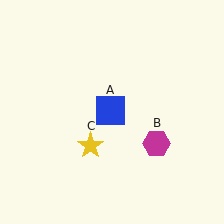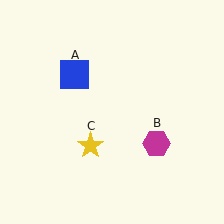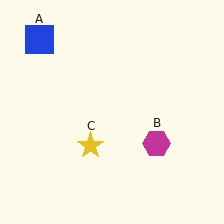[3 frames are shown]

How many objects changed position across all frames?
1 object changed position: blue square (object A).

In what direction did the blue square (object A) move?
The blue square (object A) moved up and to the left.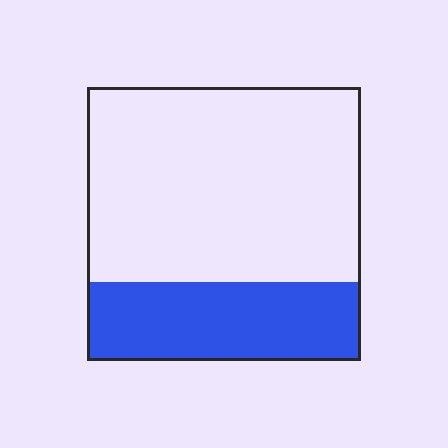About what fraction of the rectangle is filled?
About one quarter (1/4).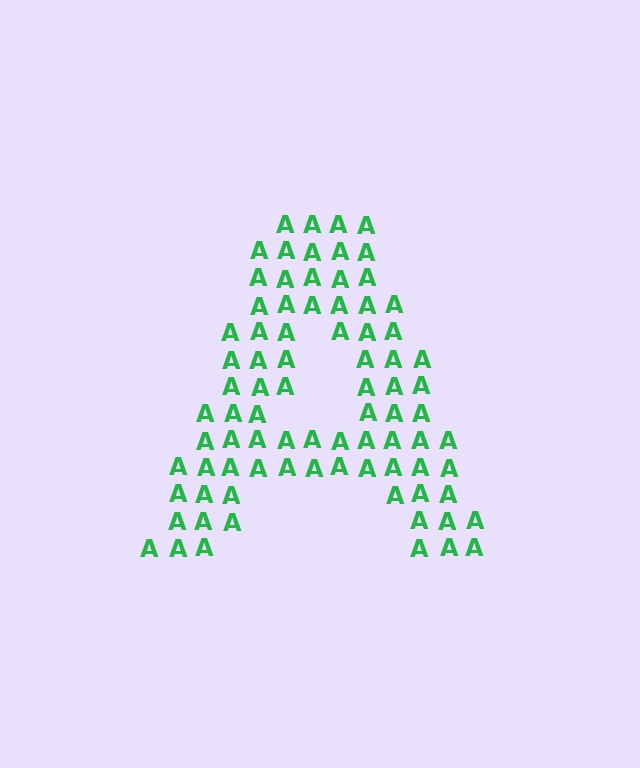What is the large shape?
The large shape is the letter A.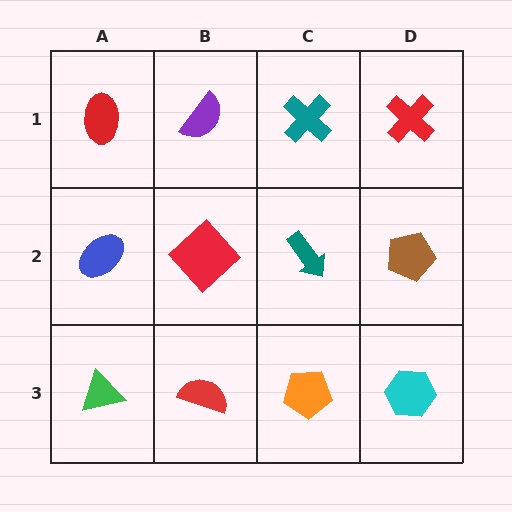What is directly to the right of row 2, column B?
A teal arrow.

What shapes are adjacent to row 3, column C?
A teal arrow (row 2, column C), a red semicircle (row 3, column B), a cyan hexagon (row 3, column D).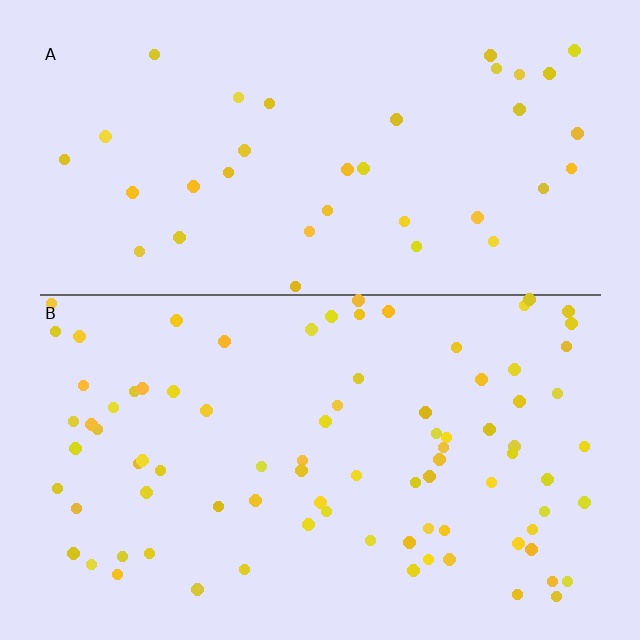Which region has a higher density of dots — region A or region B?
B (the bottom).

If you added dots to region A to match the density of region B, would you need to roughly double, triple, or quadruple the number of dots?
Approximately double.